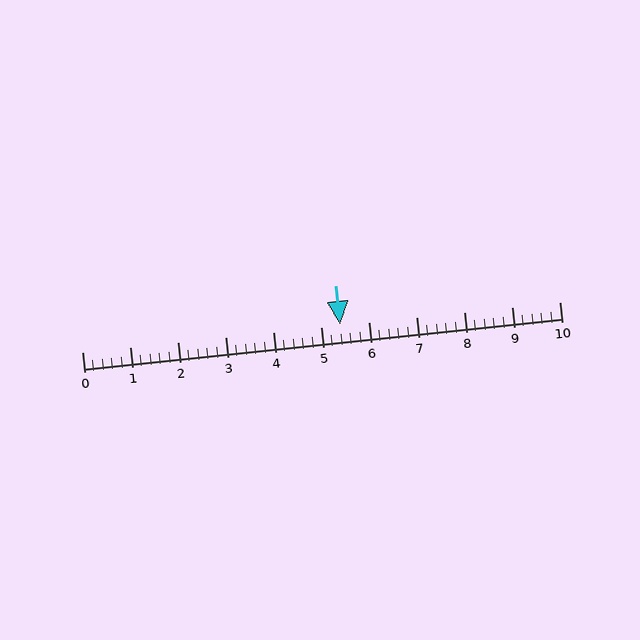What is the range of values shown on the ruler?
The ruler shows values from 0 to 10.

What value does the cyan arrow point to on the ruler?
The cyan arrow points to approximately 5.4.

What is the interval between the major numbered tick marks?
The major tick marks are spaced 1 units apart.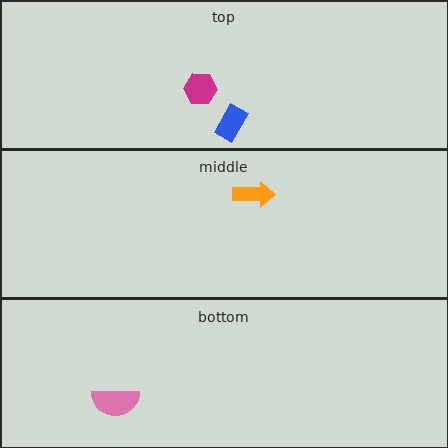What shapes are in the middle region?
The orange arrow.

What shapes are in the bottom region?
The pink semicircle.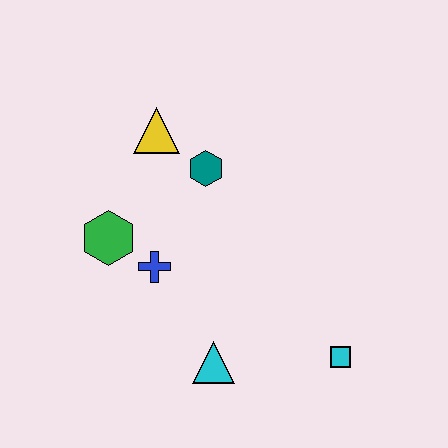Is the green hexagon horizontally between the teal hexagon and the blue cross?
No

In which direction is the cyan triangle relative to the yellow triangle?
The cyan triangle is below the yellow triangle.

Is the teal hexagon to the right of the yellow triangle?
Yes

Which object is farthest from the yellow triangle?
The cyan square is farthest from the yellow triangle.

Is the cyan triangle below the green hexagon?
Yes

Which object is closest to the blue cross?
The green hexagon is closest to the blue cross.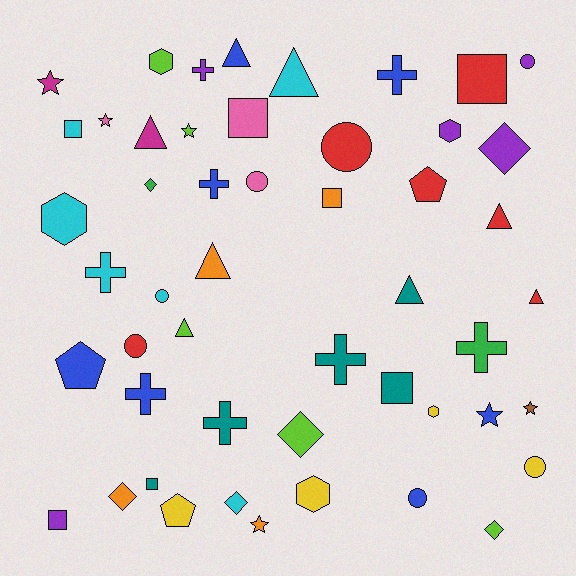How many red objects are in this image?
There are 6 red objects.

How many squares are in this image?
There are 7 squares.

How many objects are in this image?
There are 50 objects.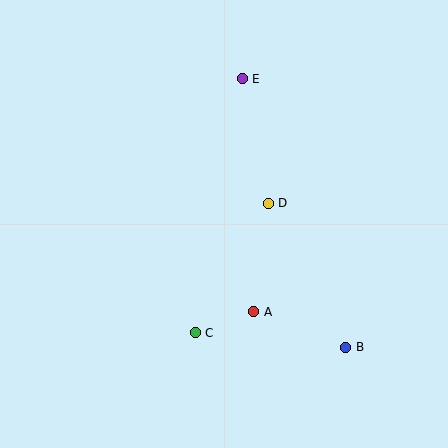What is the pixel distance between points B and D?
The distance between B and D is 163 pixels.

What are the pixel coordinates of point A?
Point A is at (254, 312).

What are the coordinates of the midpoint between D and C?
The midpoint between D and C is at (232, 268).